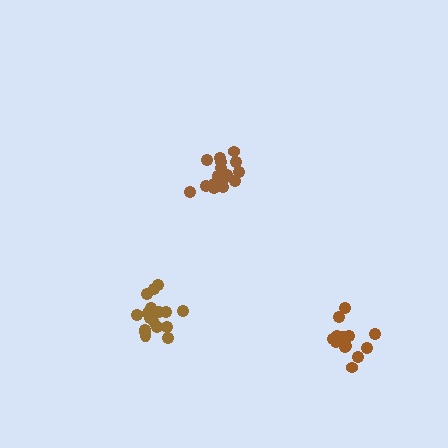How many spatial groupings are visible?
There are 3 spatial groupings.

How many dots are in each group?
Group 1: 17 dots, Group 2: 18 dots, Group 3: 16 dots (51 total).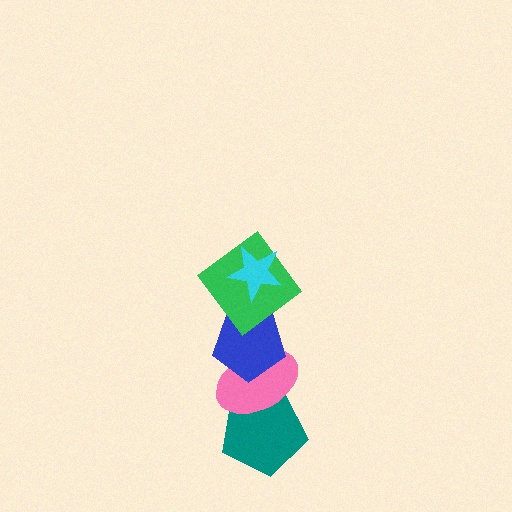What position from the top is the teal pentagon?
The teal pentagon is 5th from the top.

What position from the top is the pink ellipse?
The pink ellipse is 4th from the top.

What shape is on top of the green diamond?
The cyan star is on top of the green diamond.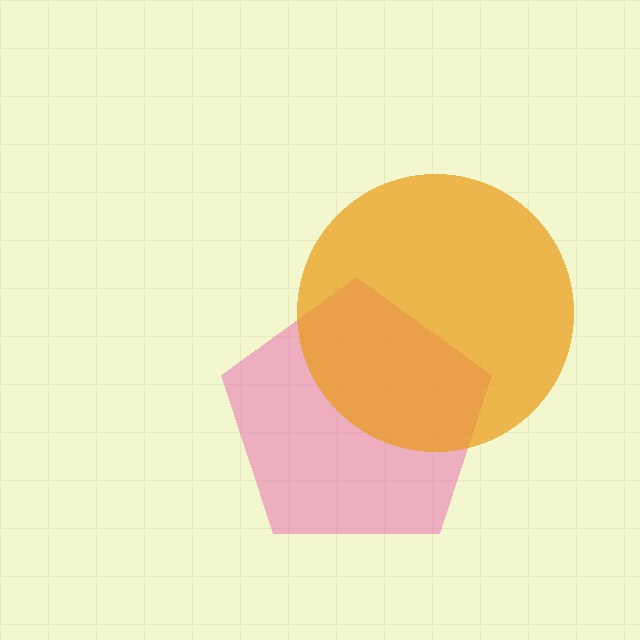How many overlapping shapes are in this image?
There are 2 overlapping shapes in the image.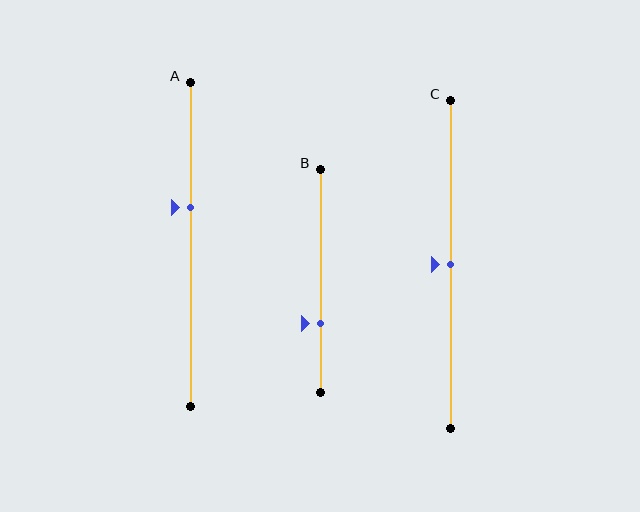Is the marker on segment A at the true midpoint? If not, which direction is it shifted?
No, the marker on segment A is shifted upward by about 11% of the segment length.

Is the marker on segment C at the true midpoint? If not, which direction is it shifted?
Yes, the marker on segment C is at the true midpoint.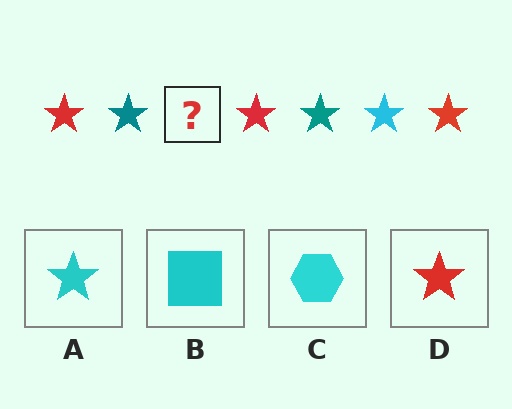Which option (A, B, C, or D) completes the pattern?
A.